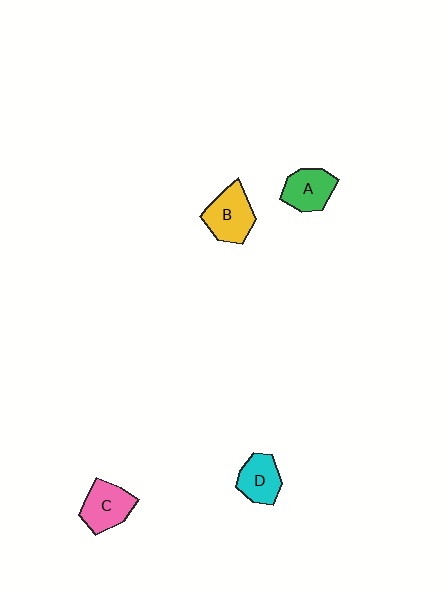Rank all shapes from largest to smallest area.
From largest to smallest: B (yellow), C (pink), A (green), D (cyan).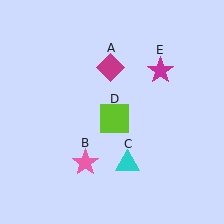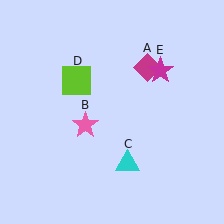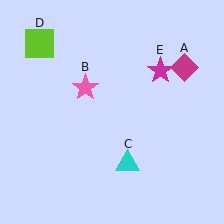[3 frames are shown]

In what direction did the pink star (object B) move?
The pink star (object B) moved up.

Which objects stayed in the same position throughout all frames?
Cyan triangle (object C) and magenta star (object E) remained stationary.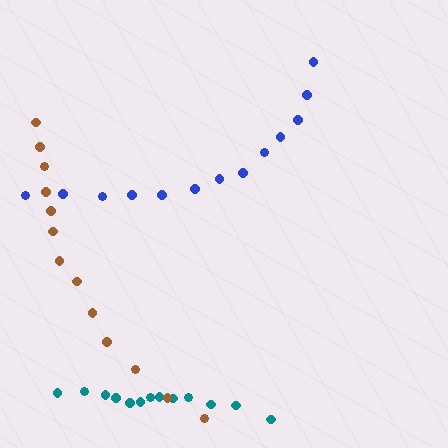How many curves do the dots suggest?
There are 3 distinct paths.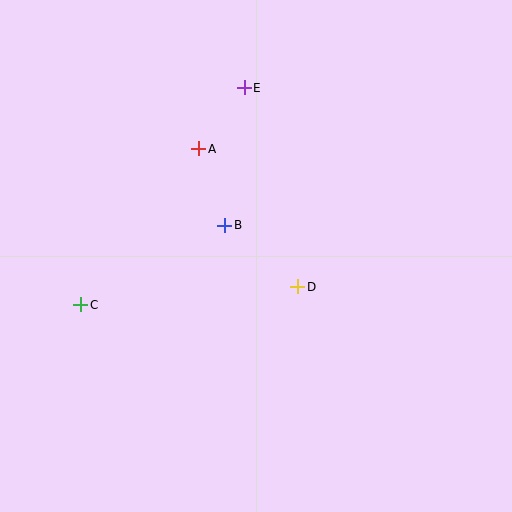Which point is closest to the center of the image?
Point B at (225, 225) is closest to the center.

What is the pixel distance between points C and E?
The distance between C and E is 271 pixels.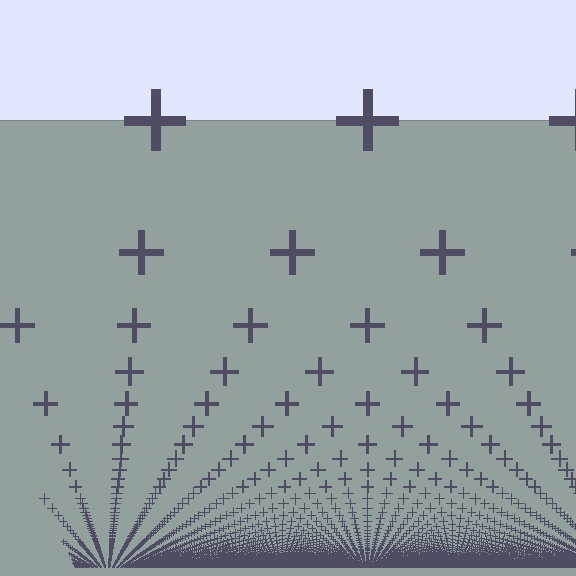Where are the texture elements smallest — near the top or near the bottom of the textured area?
Near the bottom.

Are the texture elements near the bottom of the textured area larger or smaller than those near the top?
Smaller. The gradient is inverted — elements near the bottom are smaller and denser.